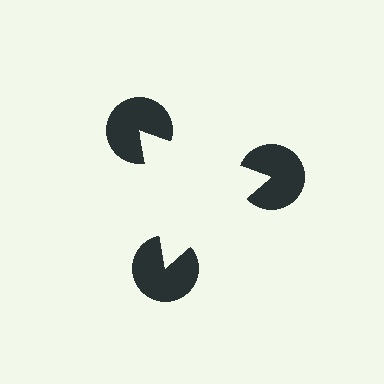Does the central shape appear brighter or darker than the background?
It typically appears slightly brighter than the background, even though no actual brightness change is drawn.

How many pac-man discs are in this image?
There are 3 — one at each vertex of the illusory triangle.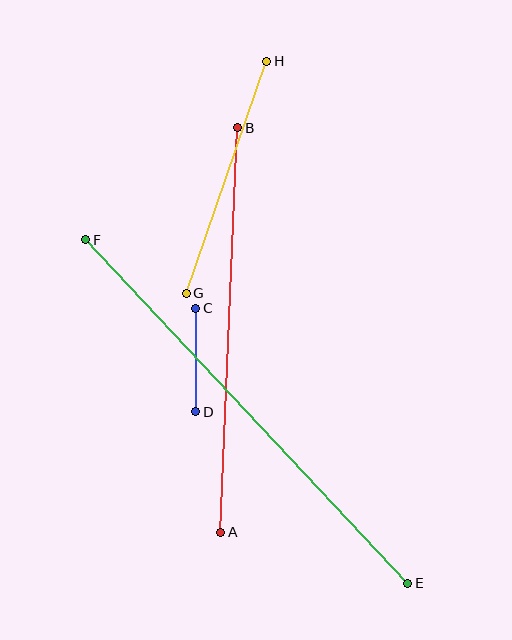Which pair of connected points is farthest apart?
Points E and F are farthest apart.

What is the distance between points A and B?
The distance is approximately 405 pixels.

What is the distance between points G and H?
The distance is approximately 245 pixels.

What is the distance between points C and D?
The distance is approximately 103 pixels.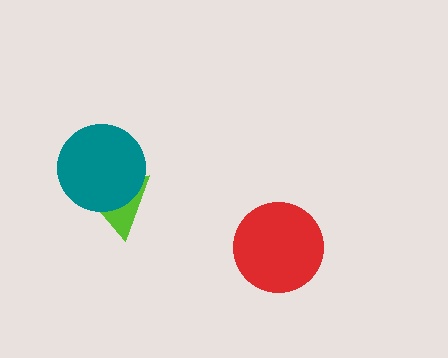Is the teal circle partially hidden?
No, no other shape covers it.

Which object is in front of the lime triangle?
The teal circle is in front of the lime triangle.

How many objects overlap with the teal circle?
1 object overlaps with the teal circle.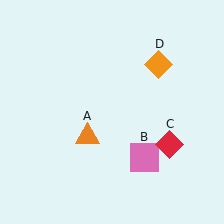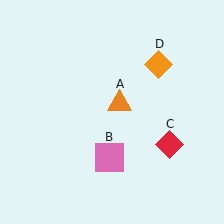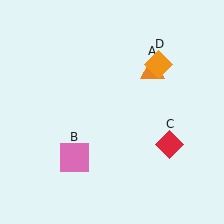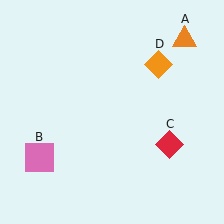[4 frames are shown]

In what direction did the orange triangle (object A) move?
The orange triangle (object A) moved up and to the right.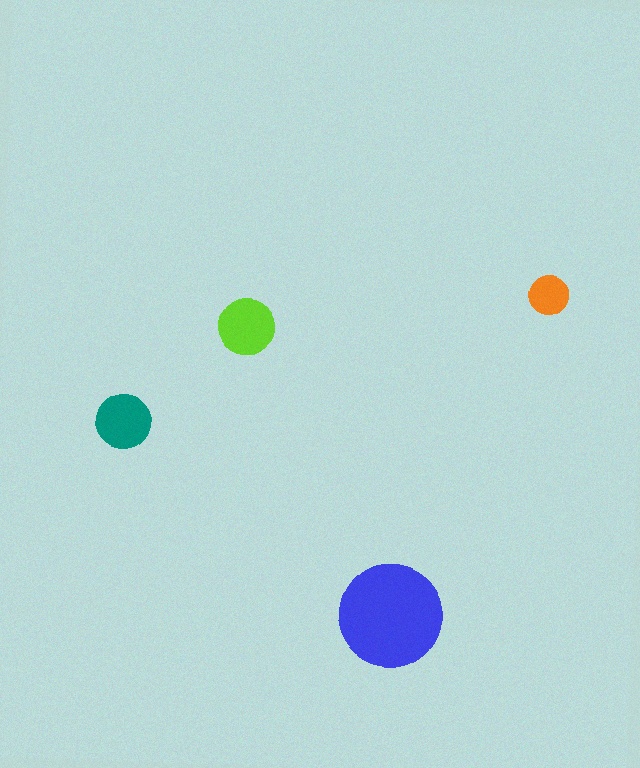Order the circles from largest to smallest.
the blue one, the lime one, the teal one, the orange one.